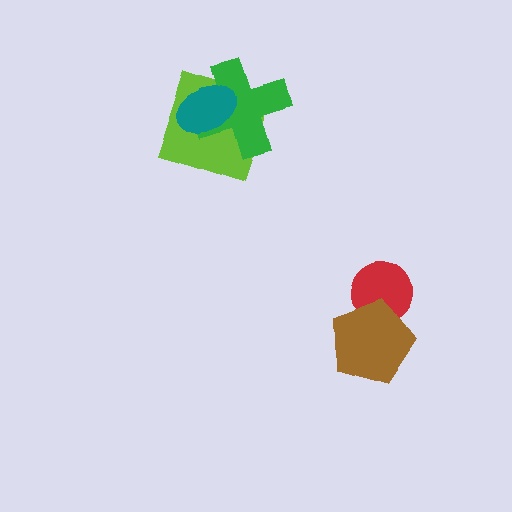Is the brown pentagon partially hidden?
No, no other shape covers it.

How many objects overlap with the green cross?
2 objects overlap with the green cross.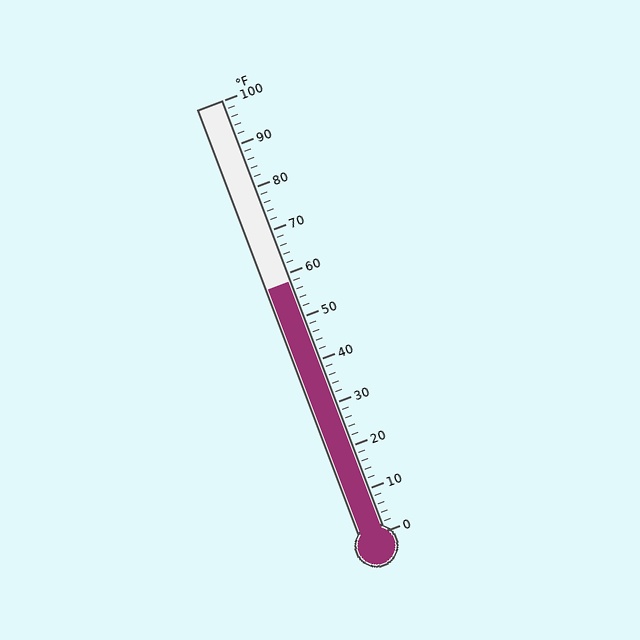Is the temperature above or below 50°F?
The temperature is above 50°F.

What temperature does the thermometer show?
The thermometer shows approximately 58°F.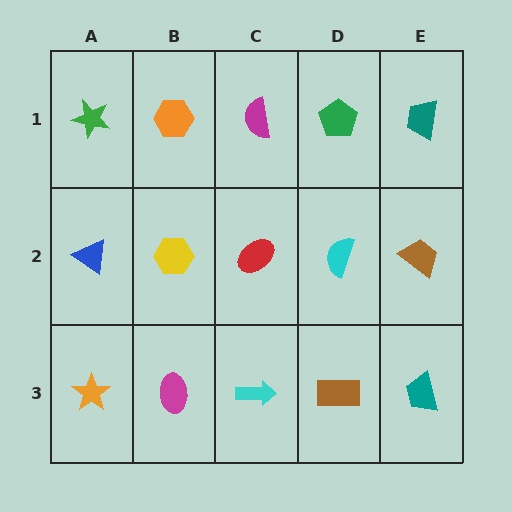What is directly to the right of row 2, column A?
A yellow hexagon.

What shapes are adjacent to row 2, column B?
An orange hexagon (row 1, column B), a magenta ellipse (row 3, column B), a blue triangle (row 2, column A), a red ellipse (row 2, column C).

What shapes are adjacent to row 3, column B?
A yellow hexagon (row 2, column B), an orange star (row 3, column A), a cyan arrow (row 3, column C).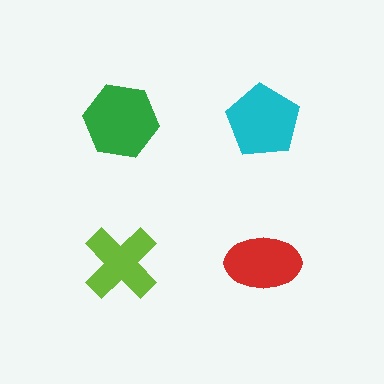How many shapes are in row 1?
2 shapes.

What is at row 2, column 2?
A red ellipse.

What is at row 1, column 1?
A green hexagon.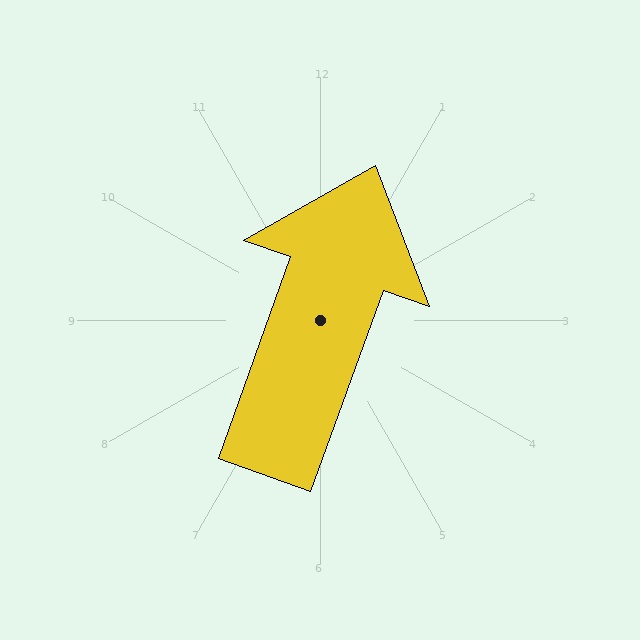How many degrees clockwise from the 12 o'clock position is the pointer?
Approximately 20 degrees.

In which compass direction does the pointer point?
North.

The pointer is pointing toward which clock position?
Roughly 1 o'clock.